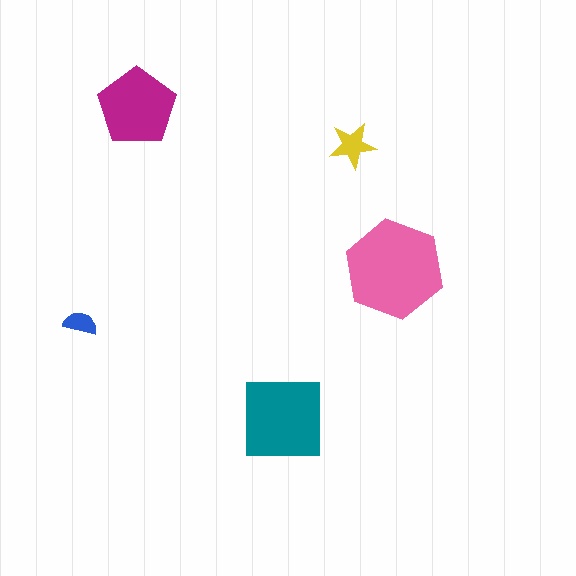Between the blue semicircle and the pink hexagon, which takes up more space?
The pink hexagon.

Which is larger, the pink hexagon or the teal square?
The pink hexagon.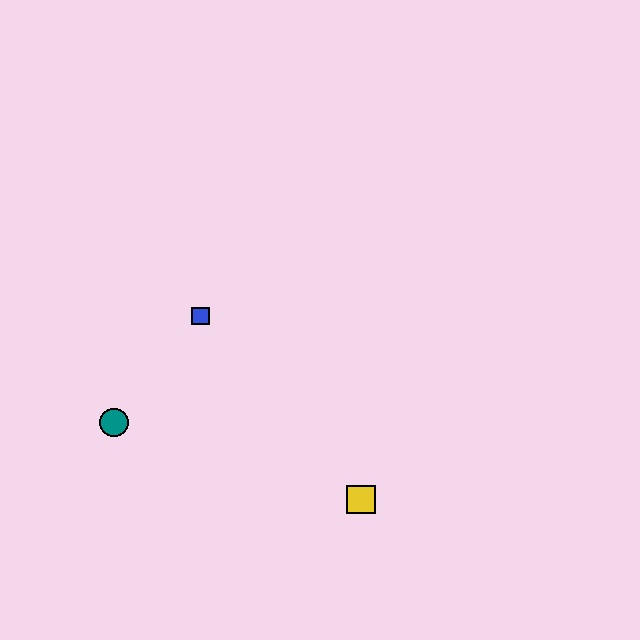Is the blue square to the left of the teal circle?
No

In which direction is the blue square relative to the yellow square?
The blue square is above the yellow square.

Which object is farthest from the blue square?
The yellow square is farthest from the blue square.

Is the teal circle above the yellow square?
Yes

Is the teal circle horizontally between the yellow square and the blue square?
No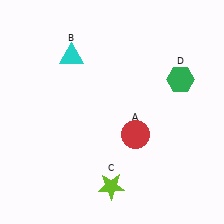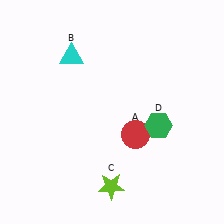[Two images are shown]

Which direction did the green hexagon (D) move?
The green hexagon (D) moved down.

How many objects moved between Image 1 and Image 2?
1 object moved between the two images.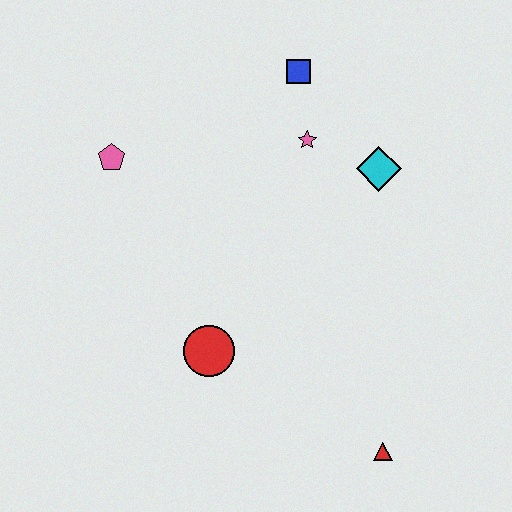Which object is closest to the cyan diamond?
The pink star is closest to the cyan diamond.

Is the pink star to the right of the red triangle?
No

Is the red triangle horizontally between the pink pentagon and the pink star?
No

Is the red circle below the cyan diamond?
Yes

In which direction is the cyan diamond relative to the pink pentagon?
The cyan diamond is to the right of the pink pentagon.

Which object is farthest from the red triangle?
The pink pentagon is farthest from the red triangle.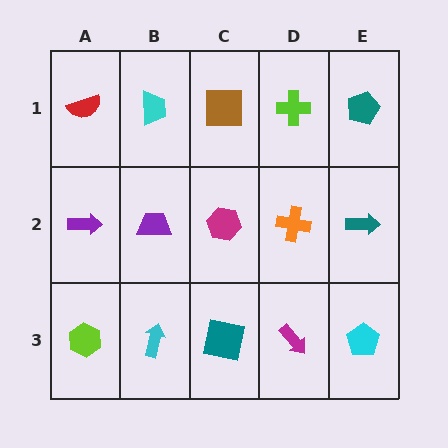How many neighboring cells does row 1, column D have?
3.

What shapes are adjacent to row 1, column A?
A purple arrow (row 2, column A), a cyan trapezoid (row 1, column B).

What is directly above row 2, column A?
A red semicircle.